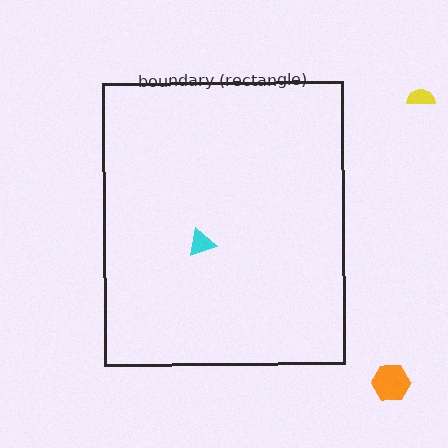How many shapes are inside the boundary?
1 inside, 2 outside.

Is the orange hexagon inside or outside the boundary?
Outside.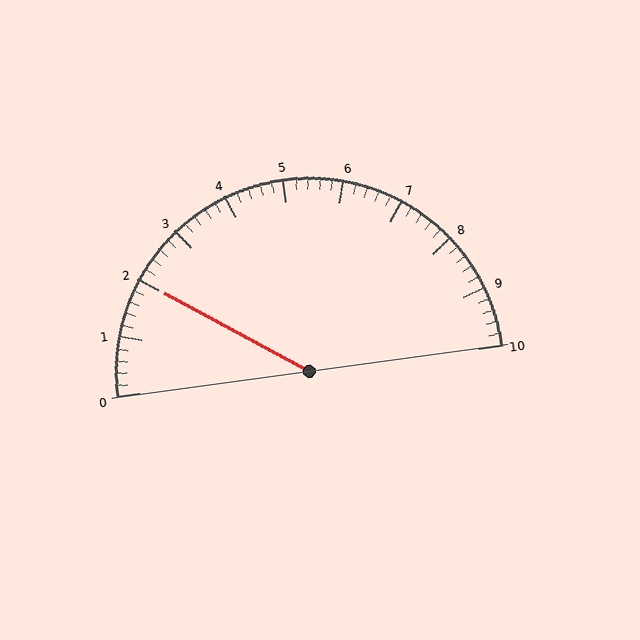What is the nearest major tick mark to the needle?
The nearest major tick mark is 2.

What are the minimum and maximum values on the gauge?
The gauge ranges from 0 to 10.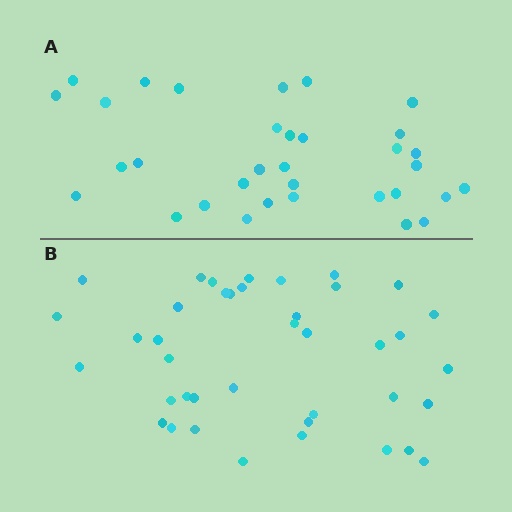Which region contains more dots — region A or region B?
Region B (the bottom region) has more dots.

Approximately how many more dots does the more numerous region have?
Region B has roughly 8 or so more dots than region A.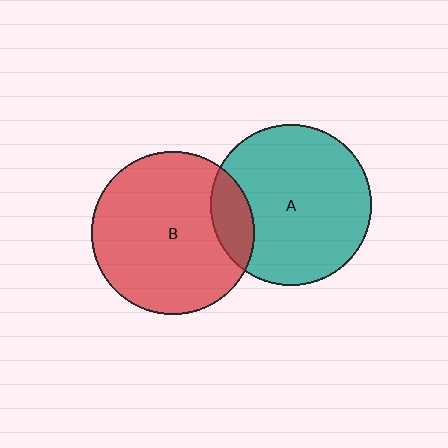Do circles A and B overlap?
Yes.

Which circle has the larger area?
Circle B (red).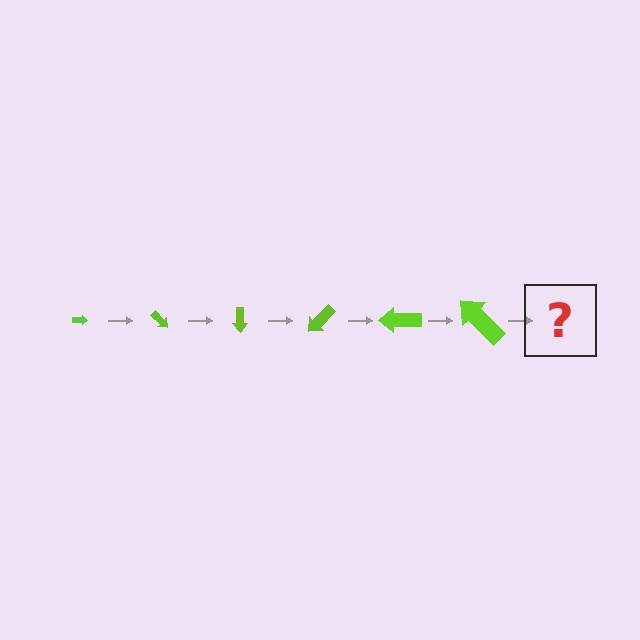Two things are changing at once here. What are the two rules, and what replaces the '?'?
The two rules are that the arrow grows larger each step and it rotates 45 degrees each step. The '?' should be an arrow, larger than the previous one and rotated 270 degrees from the start.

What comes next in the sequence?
The next element should be an arrow, larger than the previous one and rotated 270 degrees from the start.